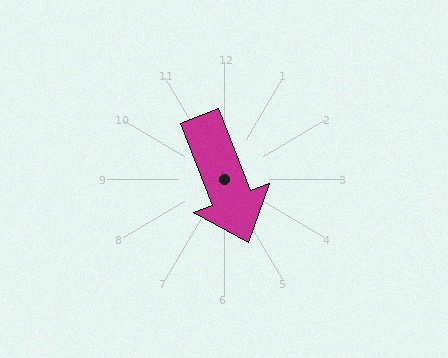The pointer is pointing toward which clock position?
Roughly 5 o'clock.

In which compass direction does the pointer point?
South.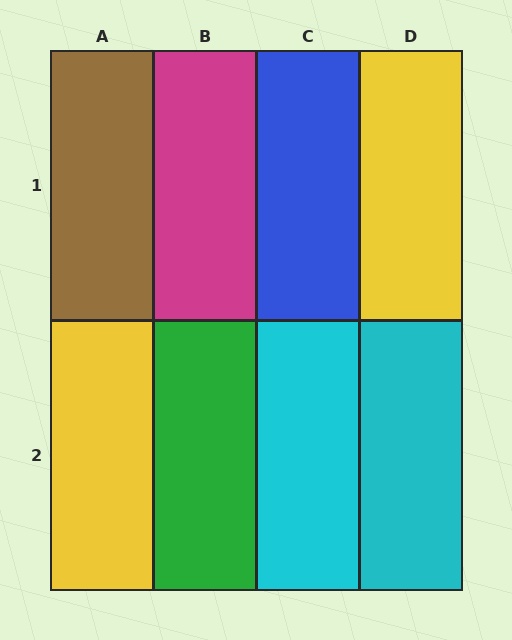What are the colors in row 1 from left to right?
Brown, magenta, blue, yellow.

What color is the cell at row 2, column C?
Cyan.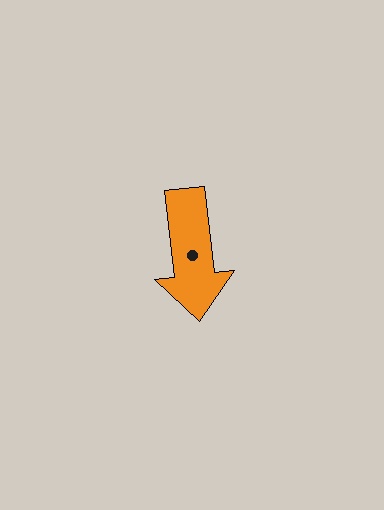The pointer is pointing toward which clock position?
Roughly 6 o'clock.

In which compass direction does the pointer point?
South.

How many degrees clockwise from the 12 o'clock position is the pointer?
Approximately 174 degrees.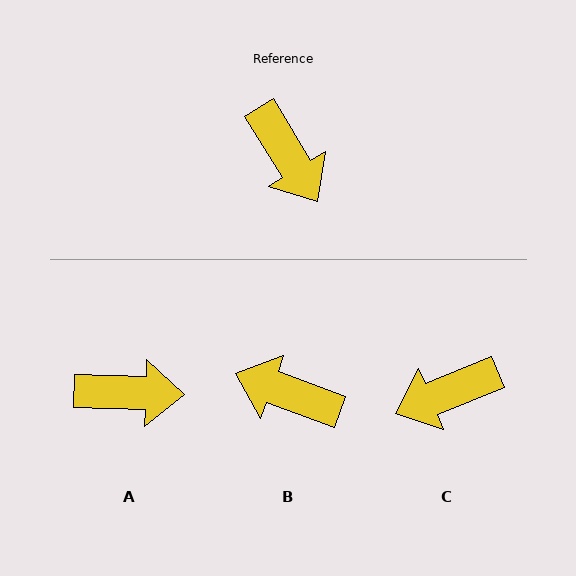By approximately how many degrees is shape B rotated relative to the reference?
Approximately 142 degrees clockwise.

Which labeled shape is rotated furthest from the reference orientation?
B, about 142 degrees away.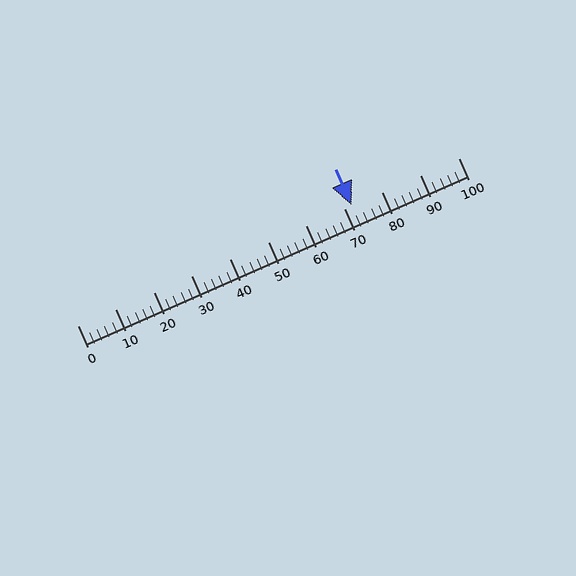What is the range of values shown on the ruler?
The ruler shows values from 0 to 100.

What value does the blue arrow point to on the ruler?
The blue arrow points to approximately 72.